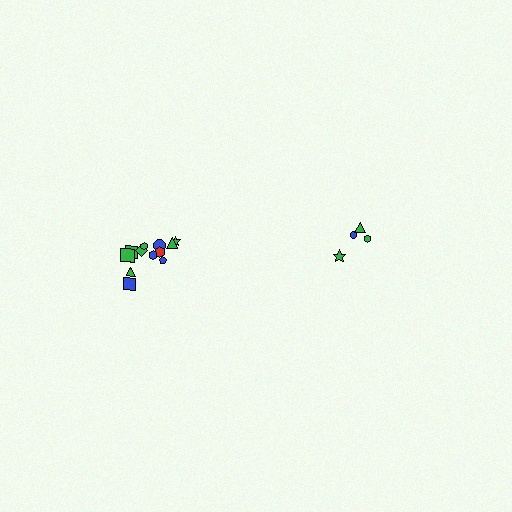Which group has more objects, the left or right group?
The left group.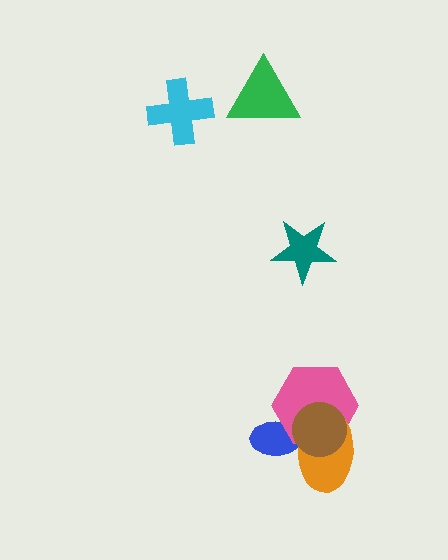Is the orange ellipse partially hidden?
Yes, it is partially covered by another shape.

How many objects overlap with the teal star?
0 objects overlap with the teal star.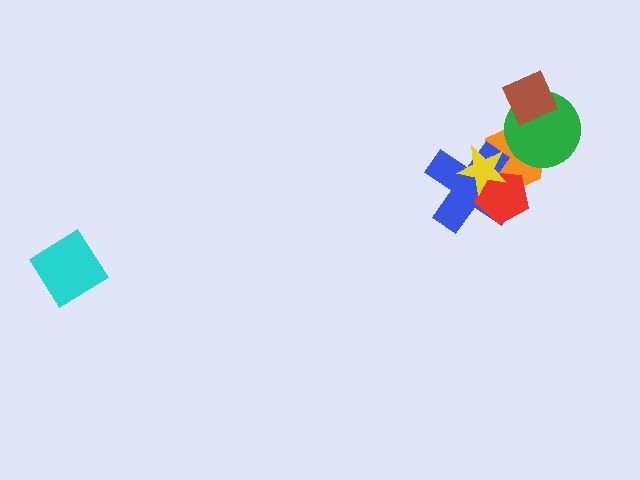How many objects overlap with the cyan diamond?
0 objects overlap with the cyan diamond.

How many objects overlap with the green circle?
2 objects overlap with the green circle.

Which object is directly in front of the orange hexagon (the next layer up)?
The green circle is directly in front of the orange hexagon.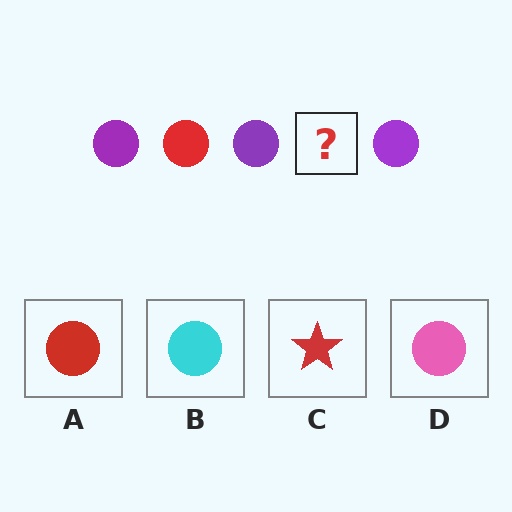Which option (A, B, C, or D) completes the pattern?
A.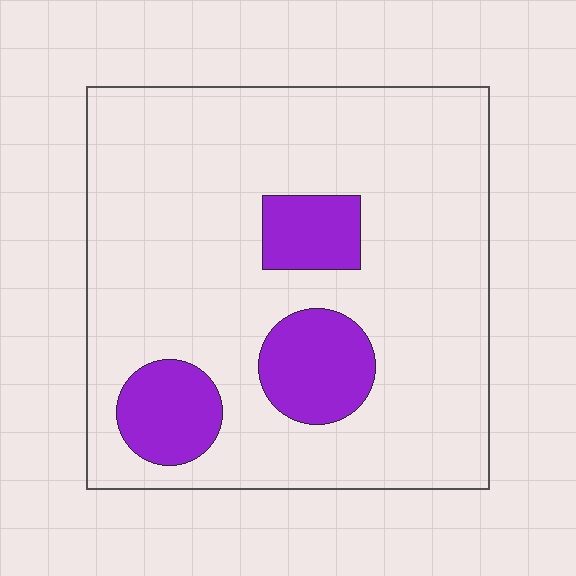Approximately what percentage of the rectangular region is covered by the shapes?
Approximately 15%.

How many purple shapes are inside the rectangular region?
3.